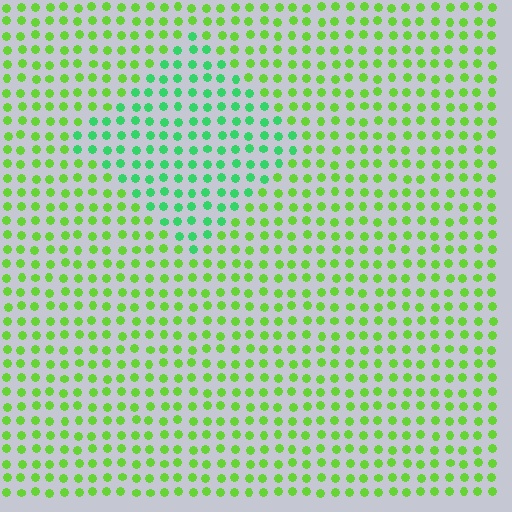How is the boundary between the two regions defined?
The boundary is defined purely by a slight shift in hue (about 38 degrees). Spacing, size, and orientation are identical on both sides.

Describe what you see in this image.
The image is filled with small lime elements in a uniform arrangement. A diamond-shaped region is visible where the elements are tinted to a slightly different hue, forming a subtle color boundary.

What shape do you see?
I see a diamond.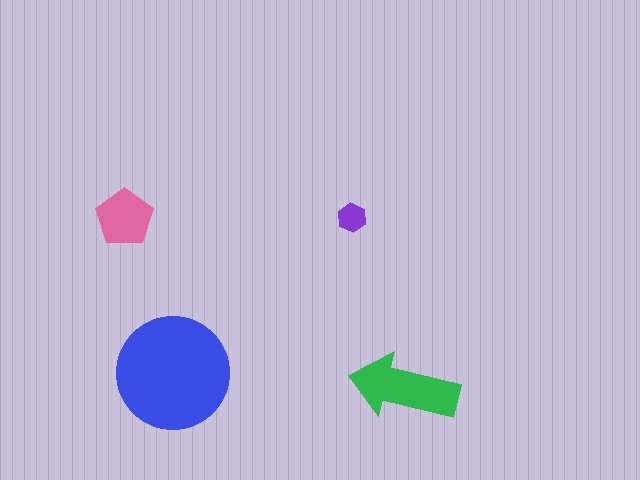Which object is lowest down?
The green arrow is bottommost.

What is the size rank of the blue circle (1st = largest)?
1st.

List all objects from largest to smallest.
The blue circle, the green arrow, the pink pentagon, the purple hexagon.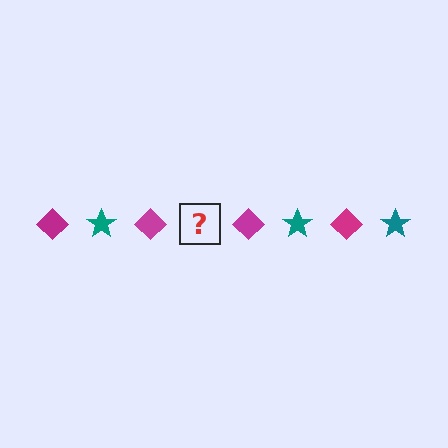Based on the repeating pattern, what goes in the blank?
The blank should be a teal star.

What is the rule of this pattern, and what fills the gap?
The rule is that the pattern alternates between magenta diamond and teal star. The gap should be filled with a teal star.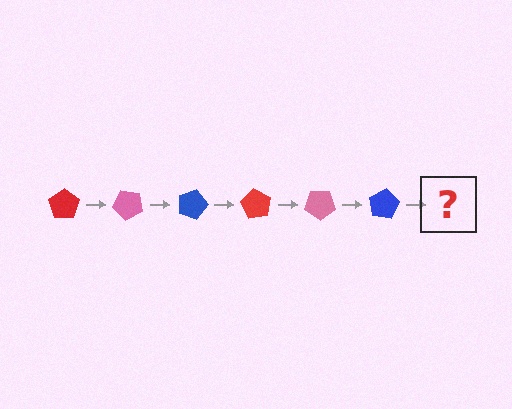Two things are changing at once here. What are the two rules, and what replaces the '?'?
The two rules are that it rotates 45 degrees each step and the color cycles through red, pink, and blue. The '?' should be a red pentagon, rotated 270 degrees from the start.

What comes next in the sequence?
The next element should be a red pentagon, rotated 270 degrees from the start.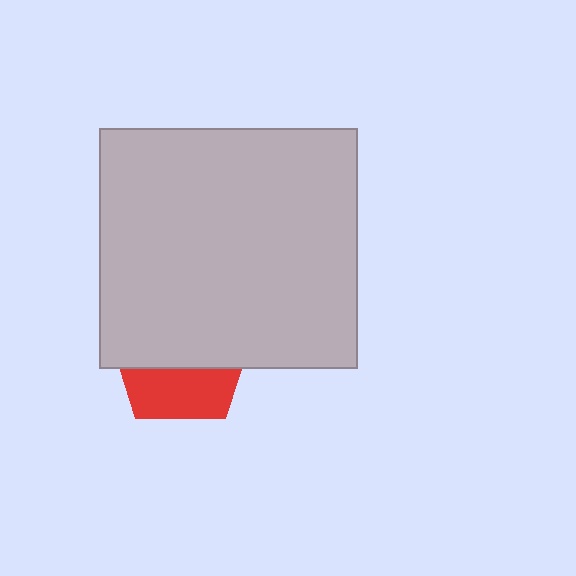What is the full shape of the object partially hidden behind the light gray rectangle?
The partially hidden object is a red pentagon.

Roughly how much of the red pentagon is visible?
A small part of it is visible (roughly 38%).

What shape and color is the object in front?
The object in front is a light gray rectangle.